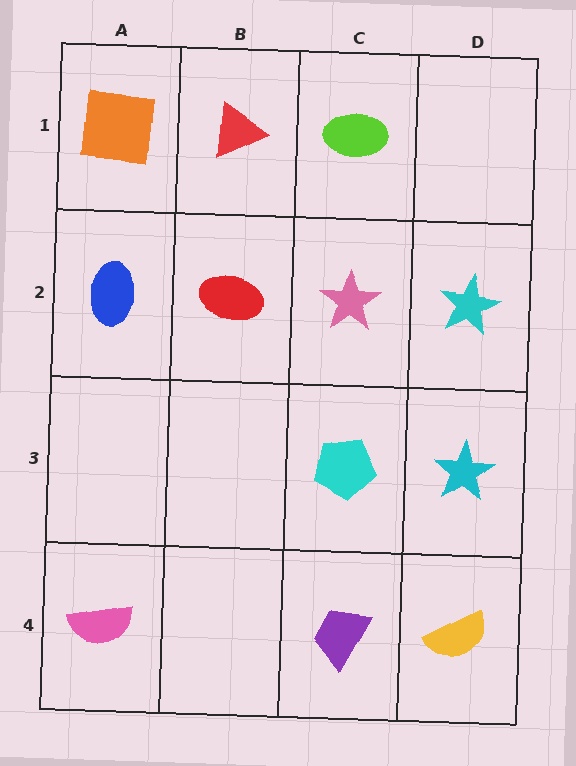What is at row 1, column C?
A lime ellipse.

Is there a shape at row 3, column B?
No, that cell is empty.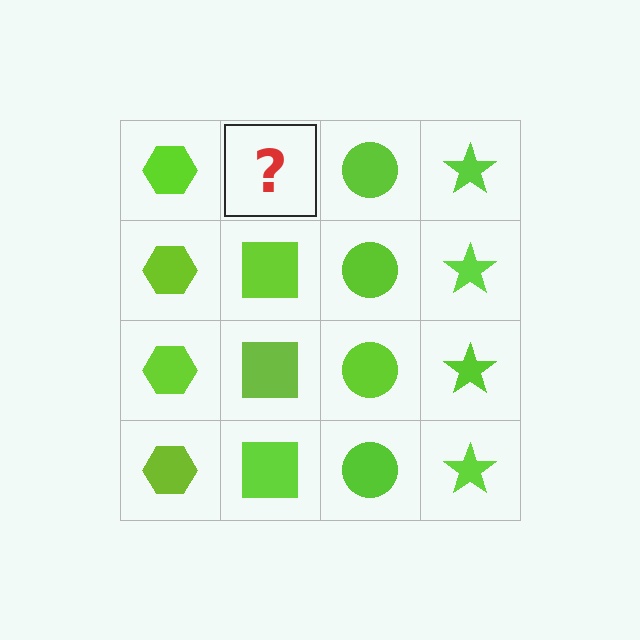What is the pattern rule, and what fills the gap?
The rule is that each column has a consistent shape. The gap should be filled with a lime square.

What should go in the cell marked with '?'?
The missing cell should contain a lime square.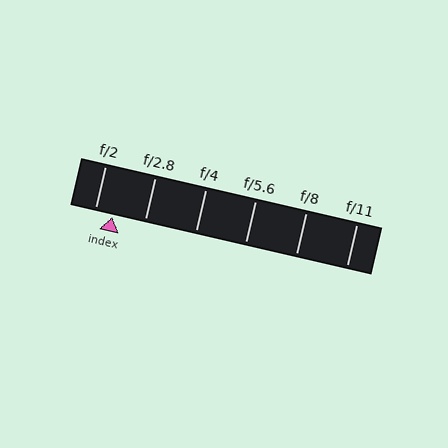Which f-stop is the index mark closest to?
The index mark is closest to f/2.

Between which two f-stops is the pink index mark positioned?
The index mark is between f/2 and f/2.8.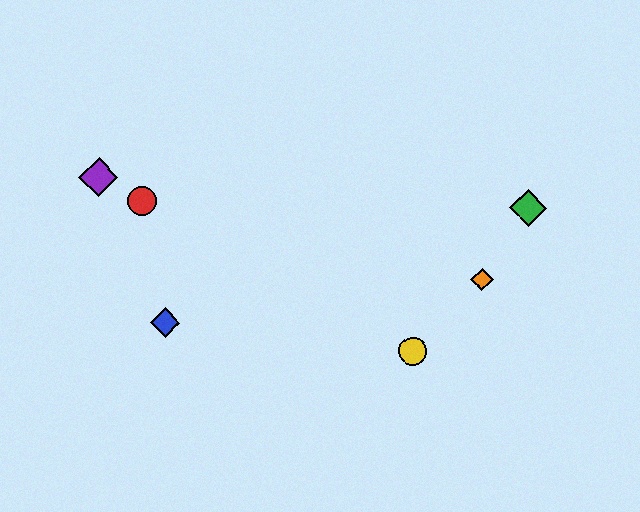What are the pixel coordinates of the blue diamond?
The blue diamond is at (165, 323).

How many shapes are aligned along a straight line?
3 shapes (the red circle, the yellow circle, the purple diamond) are aligned along a straight line.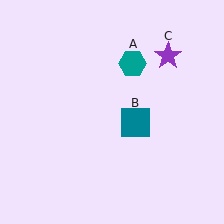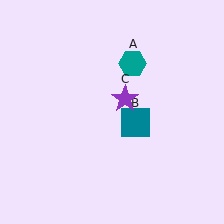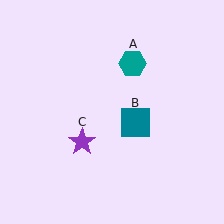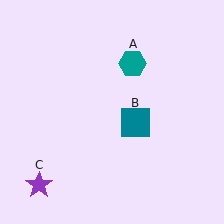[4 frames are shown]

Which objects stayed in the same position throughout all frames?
Teal hexagon (object A) and teal square (object B) remained stationary.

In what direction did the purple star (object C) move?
The purple star (object C) moved down and to the left.